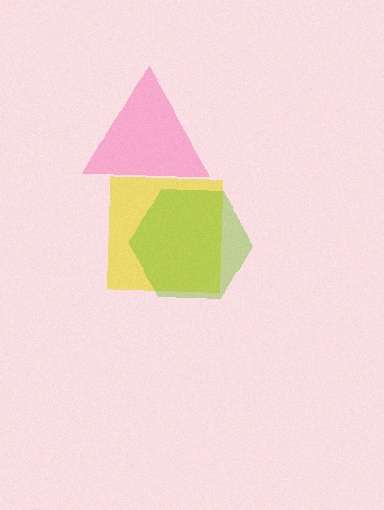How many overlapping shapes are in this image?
There are 3 overlapping shapes in the image.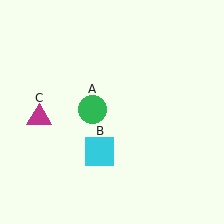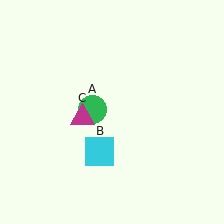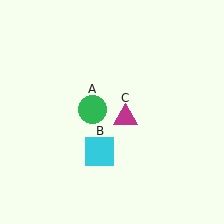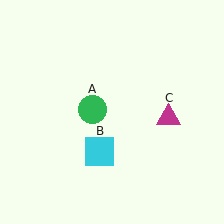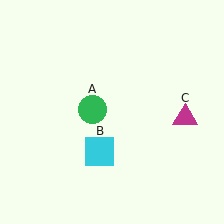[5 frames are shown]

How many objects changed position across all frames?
1 object changed position: magenta triangle (object C).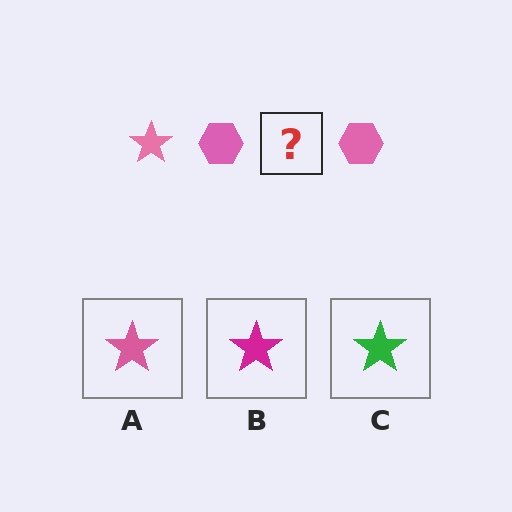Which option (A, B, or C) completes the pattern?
A.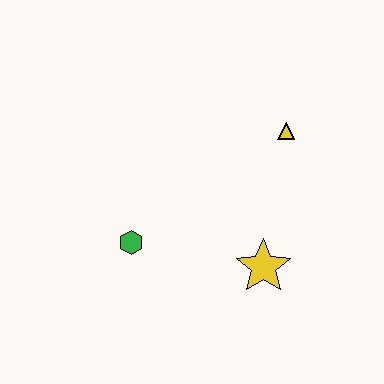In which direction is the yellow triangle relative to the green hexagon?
The yellow triangle is to the right of the green hexagon.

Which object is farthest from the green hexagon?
The yellow triangle is farthest from the green hexagon.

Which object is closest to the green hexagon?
The yellow star is closest to the green hexagon.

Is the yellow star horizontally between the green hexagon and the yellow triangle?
Yes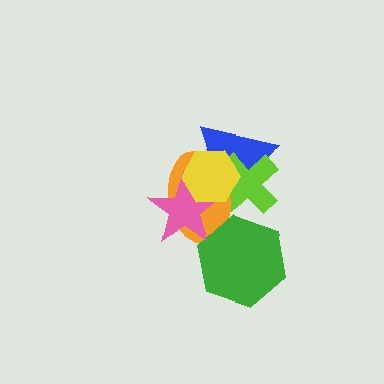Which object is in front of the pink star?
The yellow hexagon is in front of the pink star.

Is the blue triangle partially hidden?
Yes, it is partially covered by another shape.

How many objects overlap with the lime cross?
3 objects overlap with the lime cross.